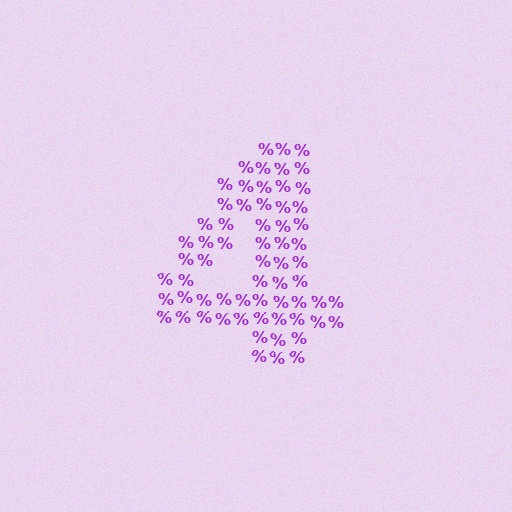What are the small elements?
The small elements are percent signs.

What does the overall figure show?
The overall figure shows the digit 4.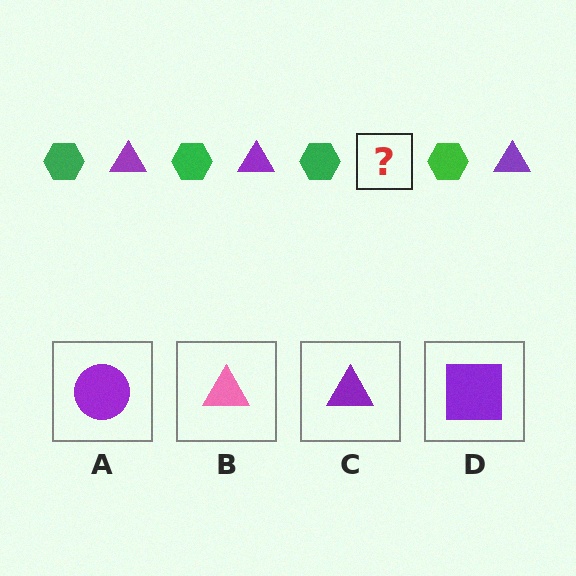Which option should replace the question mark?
Option C.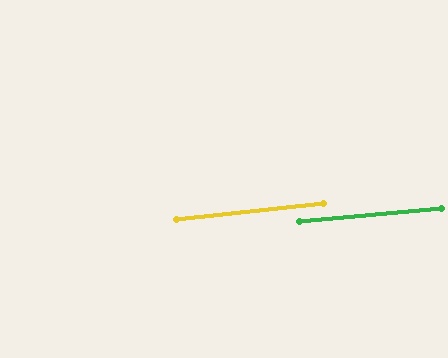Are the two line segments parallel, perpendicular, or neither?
Parallel — their directions differ by only 1.0°.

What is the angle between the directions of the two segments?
Approximately 1 degree.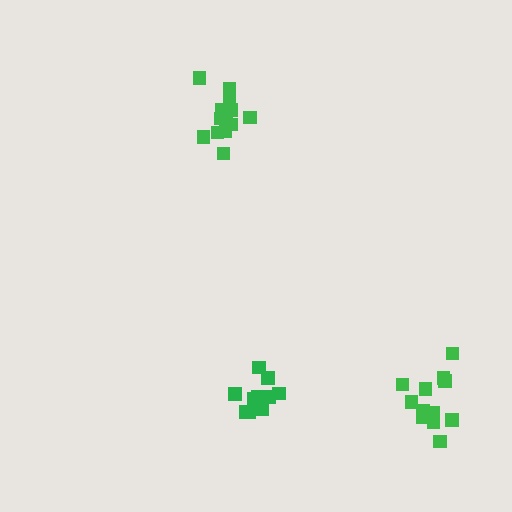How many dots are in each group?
Group 1: 13 dots, Group 2: 13 dots, Group 3: 11 dots (37 total).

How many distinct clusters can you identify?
There are 3 distinct clusters.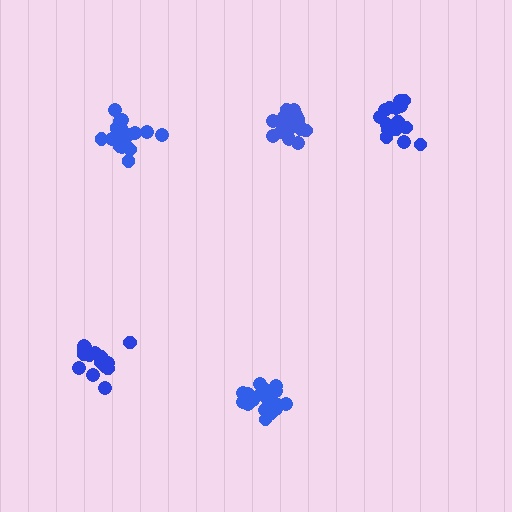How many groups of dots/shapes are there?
There are 5 groups.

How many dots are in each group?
Group 1: 18 dots, Group 2: 18 dots, Group 3: 20 dots, Group 4: 16 dots, Group 5: 21 dots (93 total).